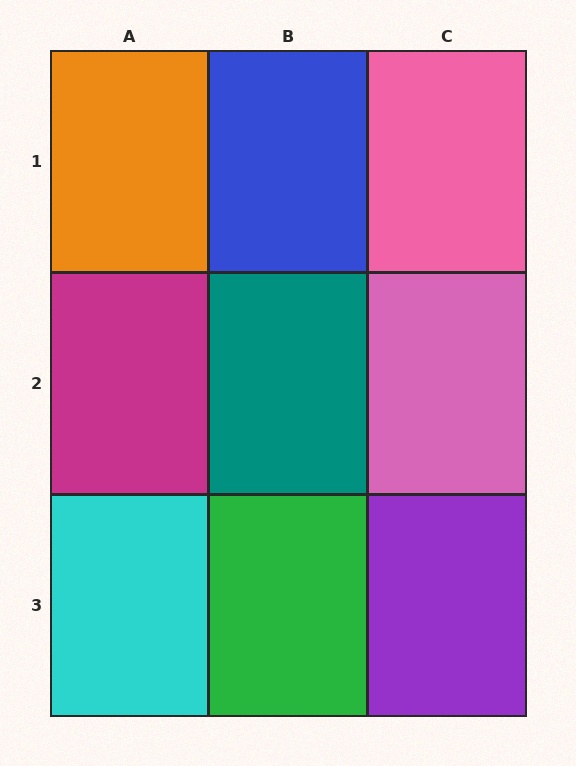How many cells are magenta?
1 cell is magenta.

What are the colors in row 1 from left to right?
Orange, blue, pink.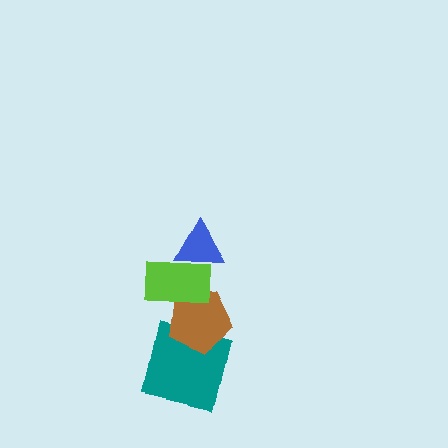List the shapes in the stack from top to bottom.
From top to bottom: the blue triangle, the lime rectangle, the brown pentagon, the teal square.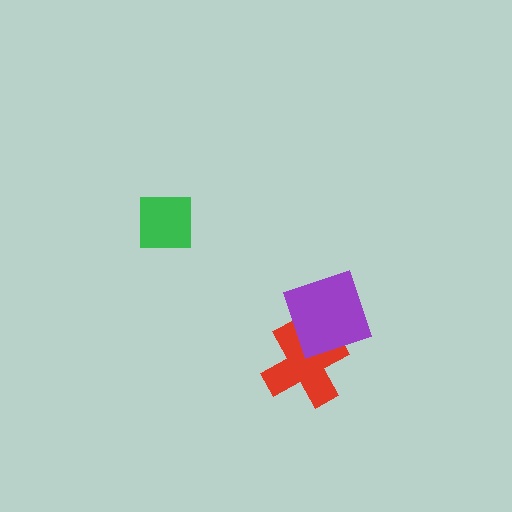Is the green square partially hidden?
No, no other shape covers it.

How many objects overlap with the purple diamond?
1 object overlaps with the purple diamond.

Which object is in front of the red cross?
The purple diamond is in front of the red cross.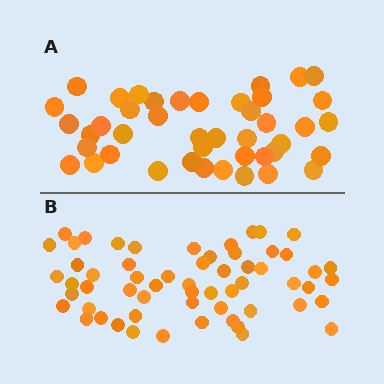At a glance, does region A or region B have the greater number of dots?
Region B (the bottom region) has more dots.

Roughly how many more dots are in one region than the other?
Region B has approximately 15 more dots than region A.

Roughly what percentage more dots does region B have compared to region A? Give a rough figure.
About 35% more.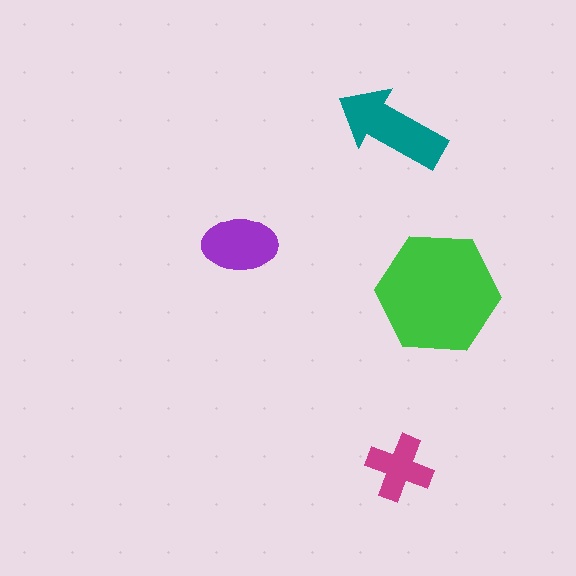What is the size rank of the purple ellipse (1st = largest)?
3rd.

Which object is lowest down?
The magenta cross is bottommost.